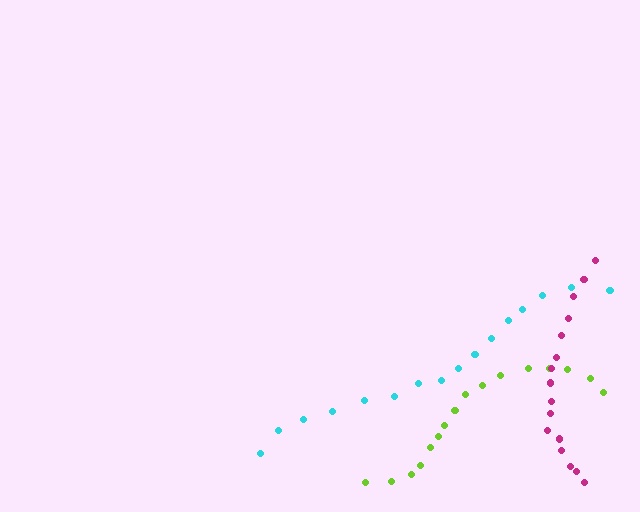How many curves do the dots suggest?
There are 3 distinct paths.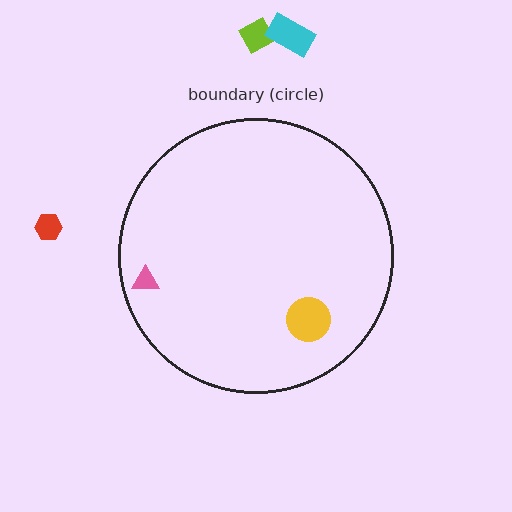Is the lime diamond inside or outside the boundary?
Outside.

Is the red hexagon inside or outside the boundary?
Outside.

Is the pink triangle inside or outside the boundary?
Inside.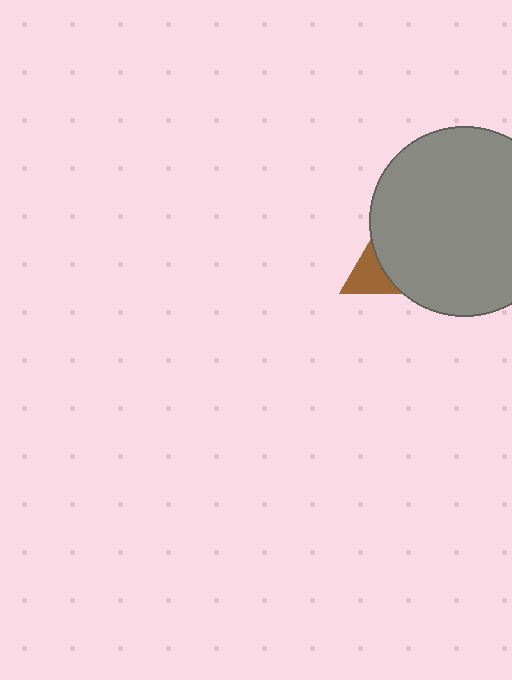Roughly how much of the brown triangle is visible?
A small part of it is visible (roughly 34%).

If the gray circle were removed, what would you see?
You would see the complete brown triangle.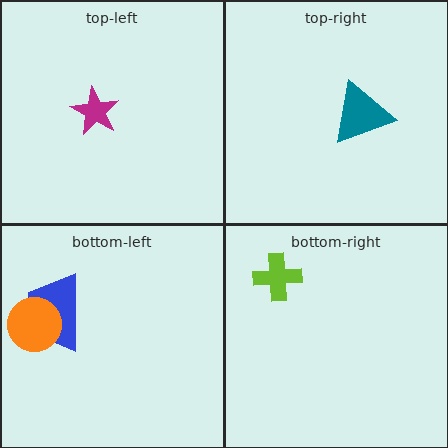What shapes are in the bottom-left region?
The blue trapezoid, the orange circle.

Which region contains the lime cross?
The bottom-right region.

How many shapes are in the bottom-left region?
2.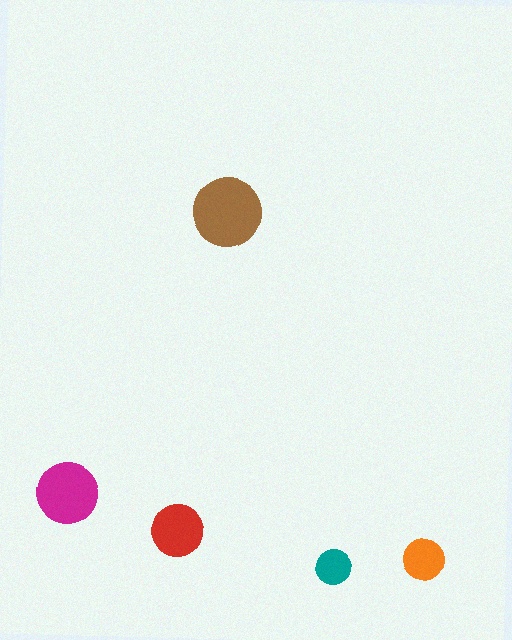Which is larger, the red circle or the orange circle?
The red one.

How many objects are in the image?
There are 5 objects in the image.